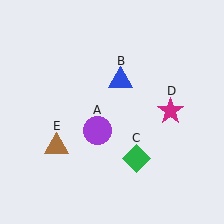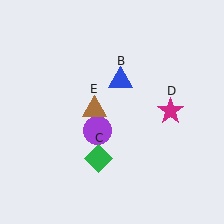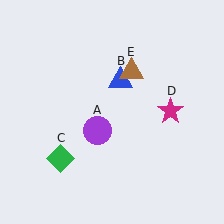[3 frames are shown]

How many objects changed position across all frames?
2 objects changed position: green diamond (object C), brown triangle (object E).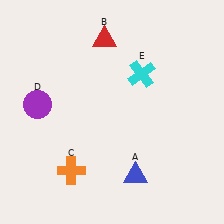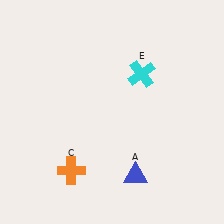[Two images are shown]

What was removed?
The red triangle (B), the purple circle (D) were removed in Image 2.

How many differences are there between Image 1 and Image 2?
There are 2 differences between the two images.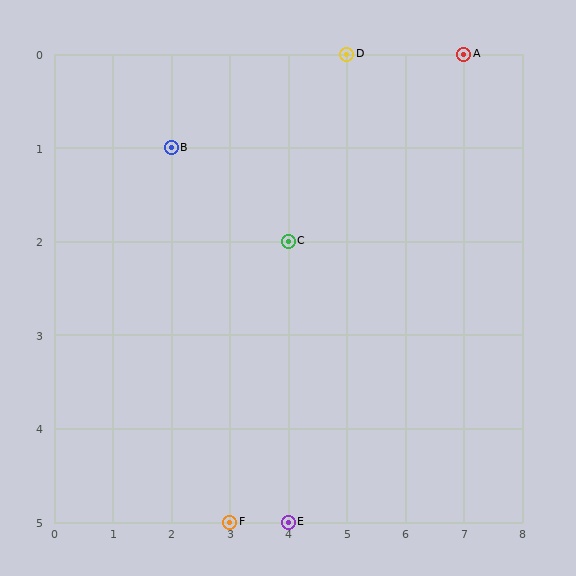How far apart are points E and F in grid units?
Points E and F are 1 column apart.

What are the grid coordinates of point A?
Point A is at grid coordinates (7, 0).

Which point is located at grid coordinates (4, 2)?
Point C is at (4, 2).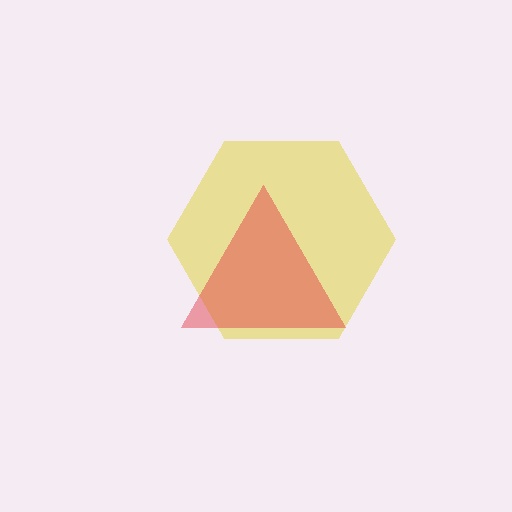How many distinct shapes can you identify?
There are 2 distinct shapes: a yellow hexagon, a red triangle.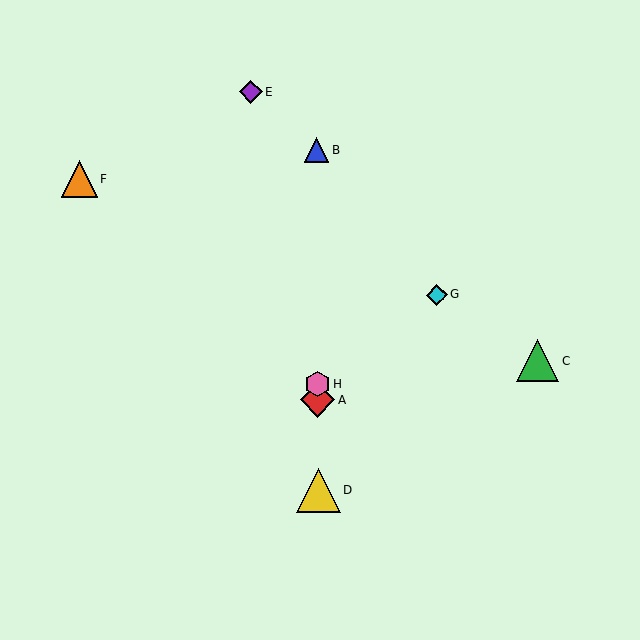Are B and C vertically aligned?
No, B is at x≈317 and C is at x≈538.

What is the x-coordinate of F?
Object F is at x≈80.